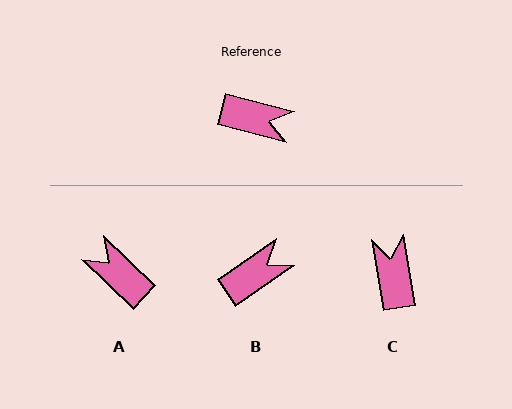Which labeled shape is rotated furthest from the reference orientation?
A, about 151 degrees away.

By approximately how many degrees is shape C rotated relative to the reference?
Approximately 115 degrees counter-clockwise.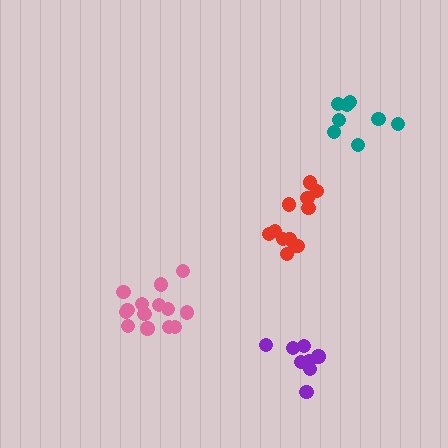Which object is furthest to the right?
The teal cluster is rightmost.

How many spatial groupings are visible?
There are 4 spatial groupings.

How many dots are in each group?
Group 1: 14 dots, Group 2: 8 dots, Group 3: 8 dots, Group 4: 12 dots (42 total).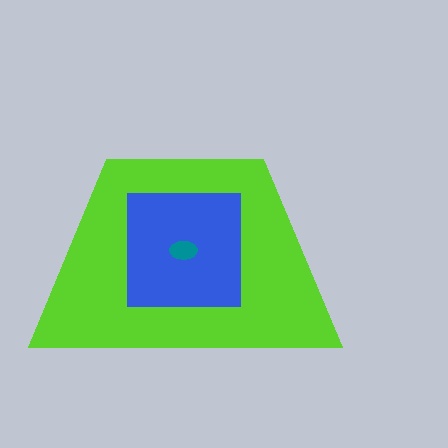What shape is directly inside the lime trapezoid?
The blue square.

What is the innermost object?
The teal ellipse.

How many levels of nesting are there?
3.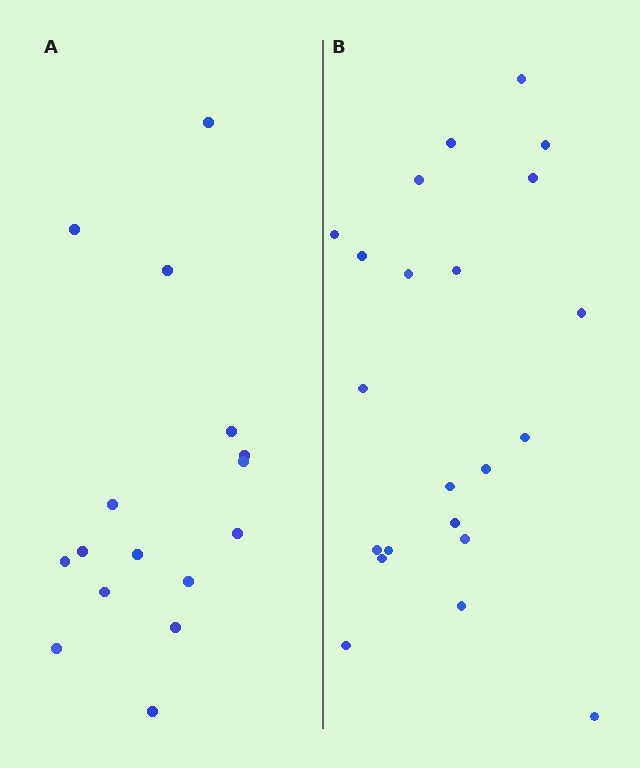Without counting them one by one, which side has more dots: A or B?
Region B (the right region) has more dots.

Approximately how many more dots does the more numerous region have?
Region B has about 6 more dots than region A.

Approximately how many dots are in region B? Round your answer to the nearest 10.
About 20 dots. (The exact count is 22, which rounds to 20.)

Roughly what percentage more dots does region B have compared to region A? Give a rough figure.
About 40% more.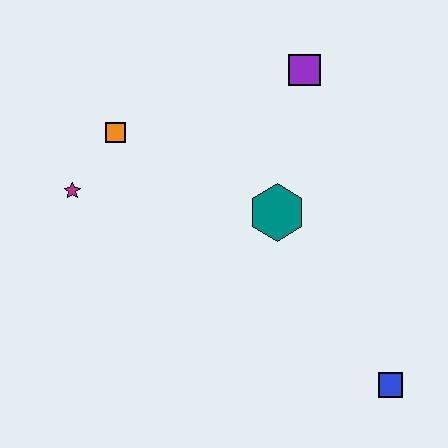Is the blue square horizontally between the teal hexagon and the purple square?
No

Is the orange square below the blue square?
No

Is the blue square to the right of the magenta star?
Yes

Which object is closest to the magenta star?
The orange square is closest to the magenta star.